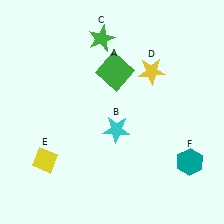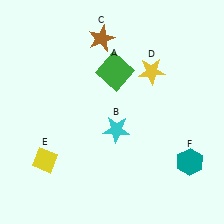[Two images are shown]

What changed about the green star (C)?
In Image 1, C is green. In Image 2, it changed to brown.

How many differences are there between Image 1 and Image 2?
There is 1 difference between the two images.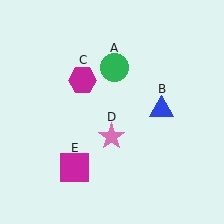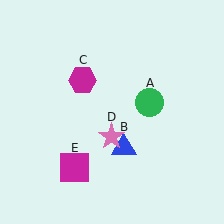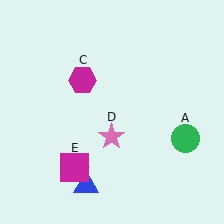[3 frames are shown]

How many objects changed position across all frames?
2 objects changed position: green circle (object A), blue triangle (object B).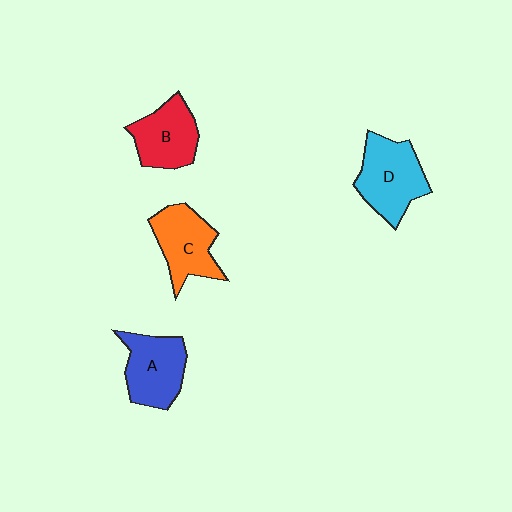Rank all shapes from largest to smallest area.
From largest to smallest: D (cyan), A (blue), C (orange), B (red).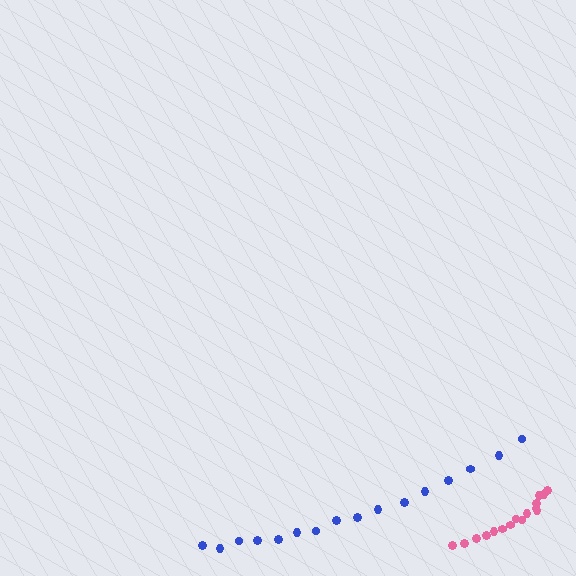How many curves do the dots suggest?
There are 2 distinct paths.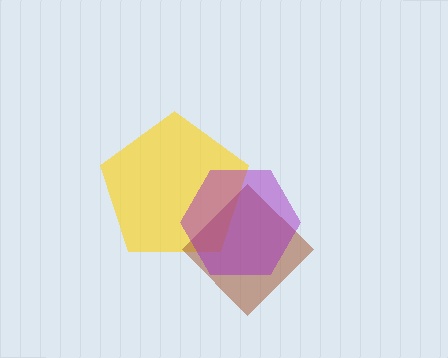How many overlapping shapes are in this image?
There are 3 overlapping shapes in the image.